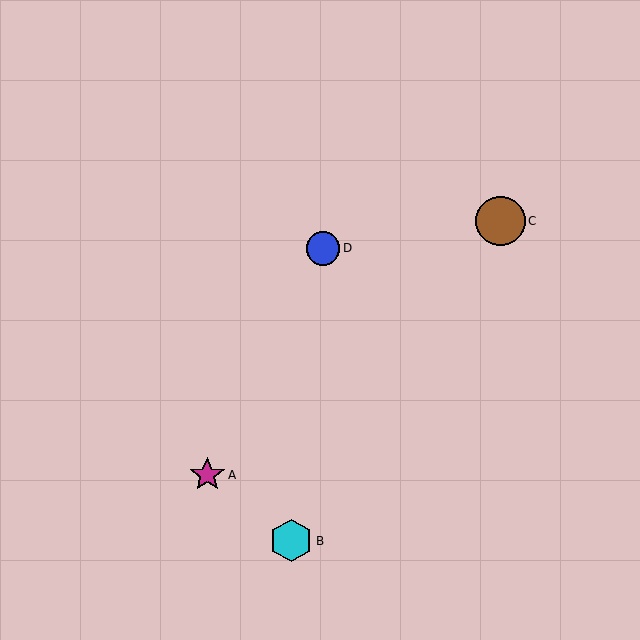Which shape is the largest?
The brown circle (labeled C) is the largest.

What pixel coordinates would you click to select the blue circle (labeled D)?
Click at (323, 248) to select the blue circle D.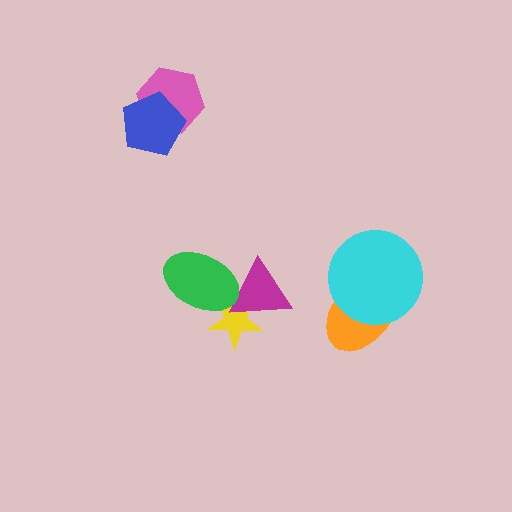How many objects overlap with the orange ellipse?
1 object overlaps with the orange ellipse.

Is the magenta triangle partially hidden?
Yes, it is partially covered by another shape.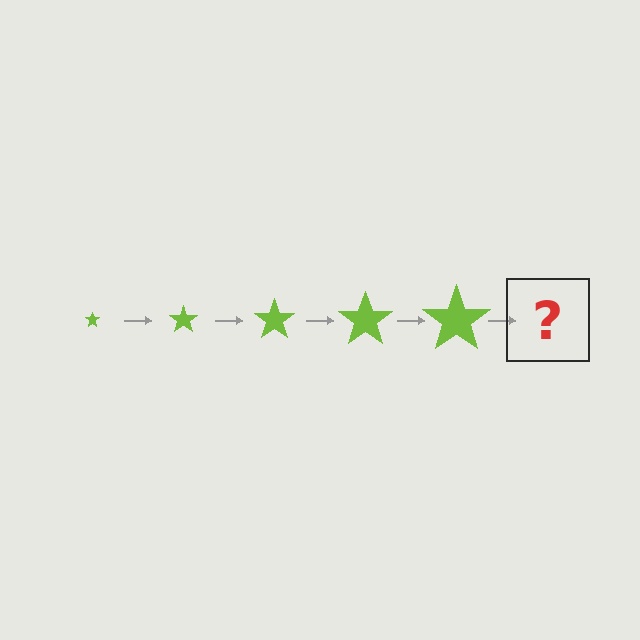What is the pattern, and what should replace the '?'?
The pattern is that the star gets progressively larger each step. The '?' should be a lime star, larger than the previous one.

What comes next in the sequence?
The next element should be a lime star, larger than the previous one.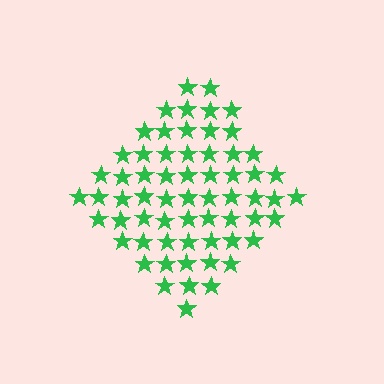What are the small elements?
The small elements are stars.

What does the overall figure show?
The overall figure shows a diamond.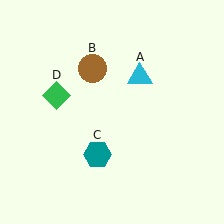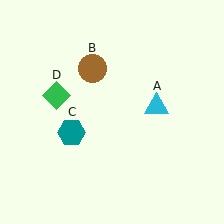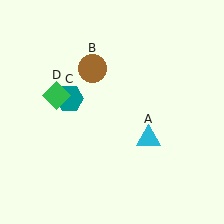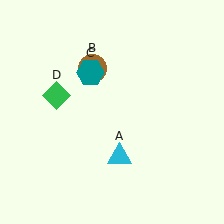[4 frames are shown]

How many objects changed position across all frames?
2 objects changed position: cyan triangle (object A), teal hexagon (object C).